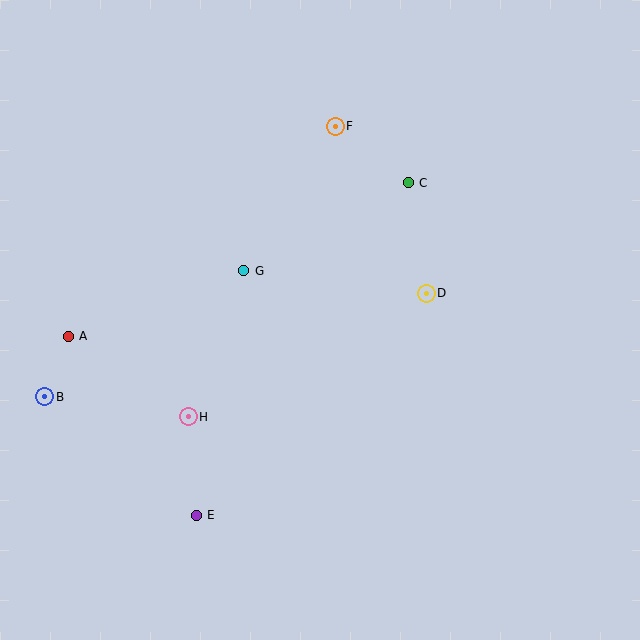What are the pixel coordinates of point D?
Point D is at (426, 293).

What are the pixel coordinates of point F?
Point F is at (335, 126).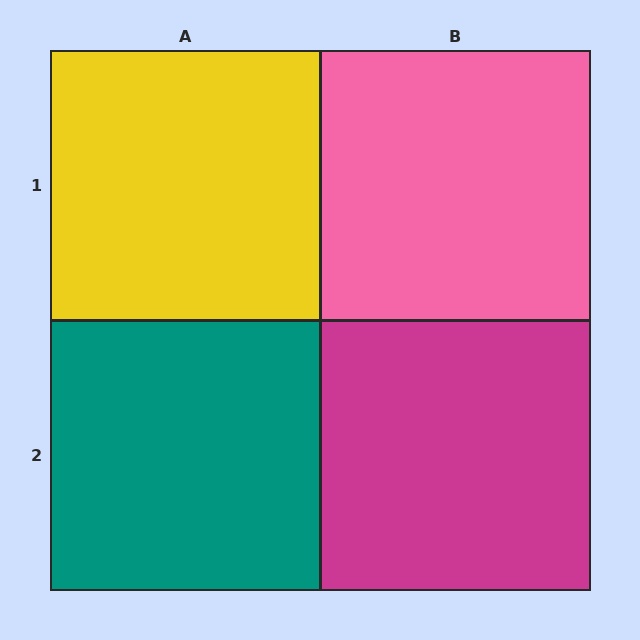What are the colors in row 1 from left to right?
Yellow, pink.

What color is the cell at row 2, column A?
Teal.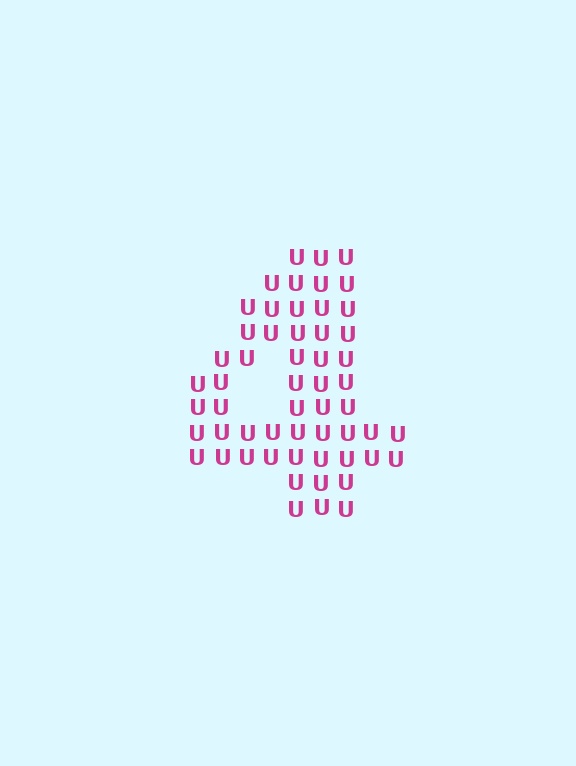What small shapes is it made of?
It is made of small letter U's.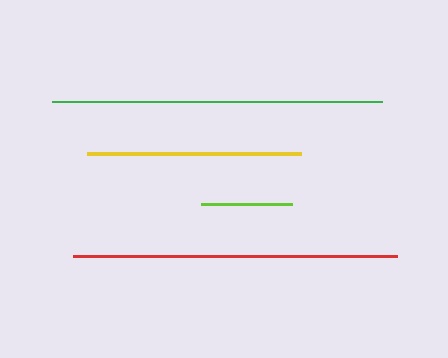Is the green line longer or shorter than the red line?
The green line is longer than the red line.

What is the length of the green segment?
The green segment is approximately 330 pixels long.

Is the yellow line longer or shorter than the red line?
The red line is longer than the yellow line.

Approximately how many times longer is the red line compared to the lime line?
The red line is approximately 3.6 times the length of the lime line.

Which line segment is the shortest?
The lime line is the shortest at approximately 91 pixels.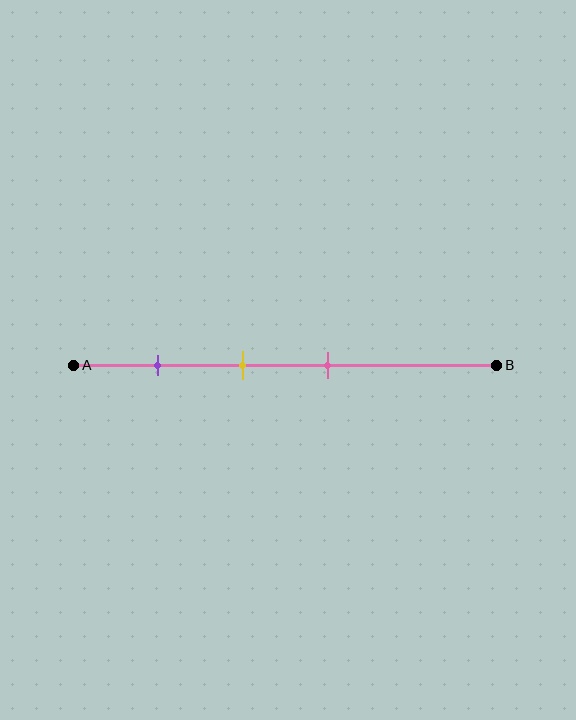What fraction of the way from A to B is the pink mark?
The pink mark is approximately 60% (0.6) of the way from A to B.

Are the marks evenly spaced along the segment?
Yes, the marks are approximately evenly spaced.